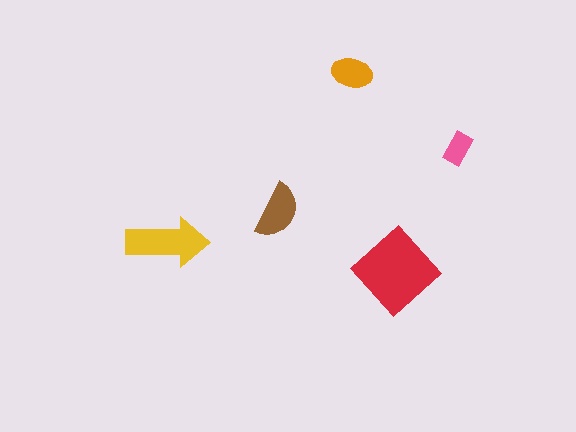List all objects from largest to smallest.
The red diamond, the yellow arrow, the brown semicircle, the orange ellipse, the pink rectangle.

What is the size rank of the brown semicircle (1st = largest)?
3rd.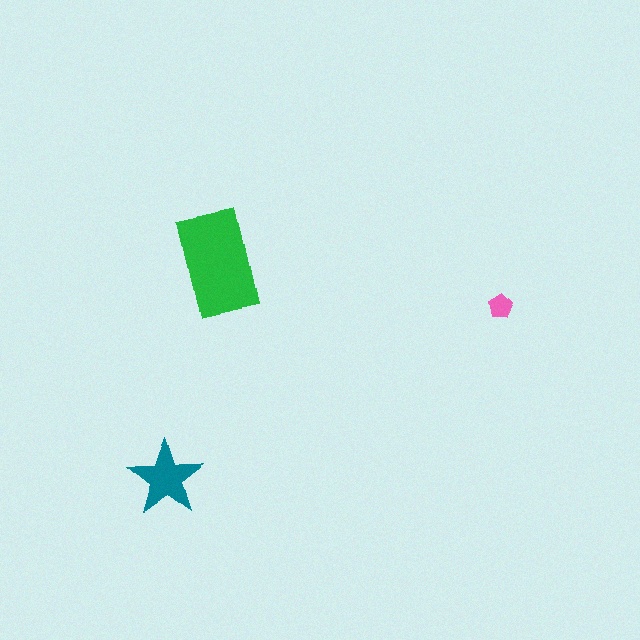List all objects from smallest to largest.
The pink pentagon, the teal star, the green rectangle.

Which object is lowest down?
The teal star is bottommost.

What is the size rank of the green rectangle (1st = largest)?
1st.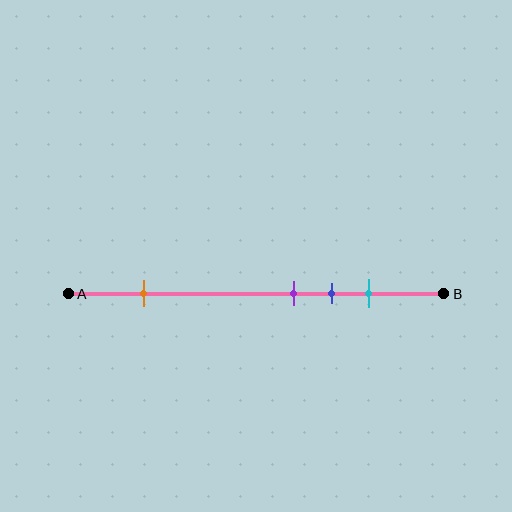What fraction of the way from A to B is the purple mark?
The purple mark is approximately 60% (0.6) of the way from A to B.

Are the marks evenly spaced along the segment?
No, the marks are not evenly spaced.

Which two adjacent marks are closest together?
The purple and blue marks are the closest adjacent pair.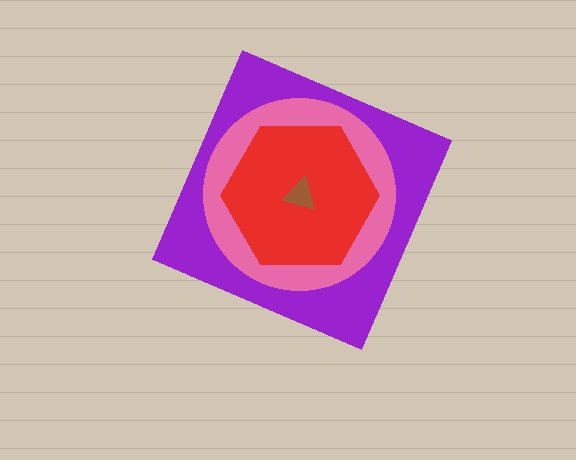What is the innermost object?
The brown triangle.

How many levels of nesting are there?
4.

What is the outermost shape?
The purple diamond.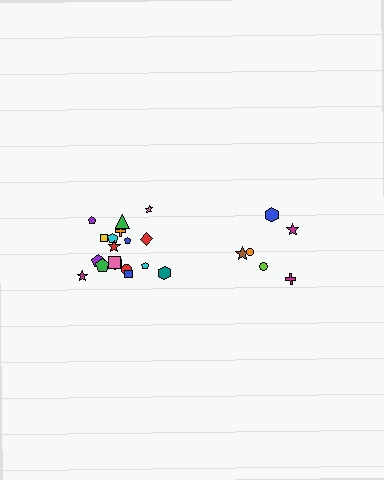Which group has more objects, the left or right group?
The left group.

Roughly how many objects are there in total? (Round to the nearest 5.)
Roughly 25 objects in total.